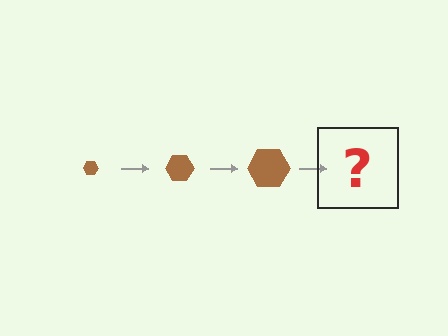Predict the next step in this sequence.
The next step is a brown hexagon, larger than the previous one.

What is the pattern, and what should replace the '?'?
The pattern is that the hexagon gets progressively larger each step. The '?' should be a brown hexagon, larger than the previous one.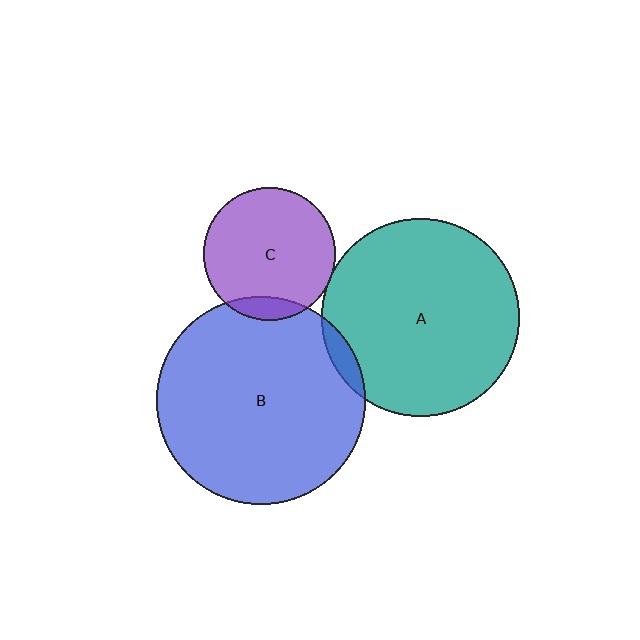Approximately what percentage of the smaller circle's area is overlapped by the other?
Approximately 5%.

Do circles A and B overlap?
Yes.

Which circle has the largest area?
Circle B (blue).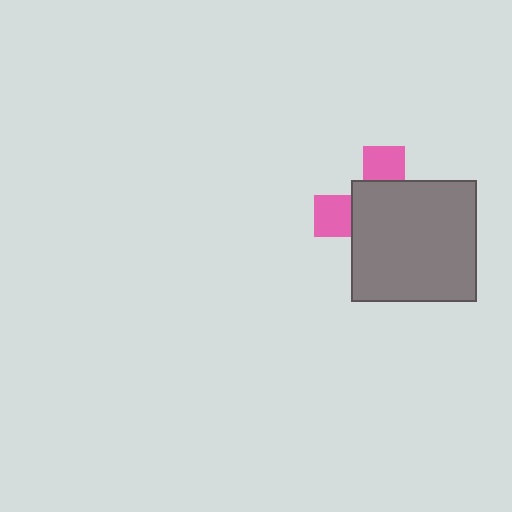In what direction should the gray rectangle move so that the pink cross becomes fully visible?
The gray rectangle should move toward the lower-right. That is the shortest direction to clear the overlap and leave the pink cross fully visible.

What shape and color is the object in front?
The object in front is a gray rectangle.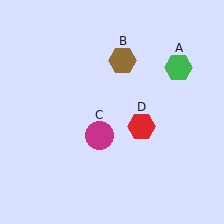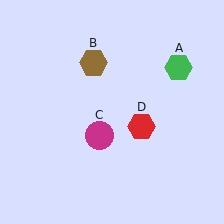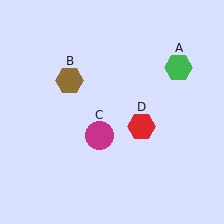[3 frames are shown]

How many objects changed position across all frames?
1 object changed position: brown hexagon (object B).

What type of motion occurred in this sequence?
The brown hexagon (object B) rotated counterclockwise around the center of the scene.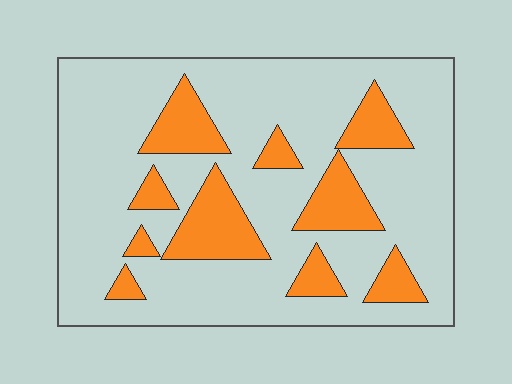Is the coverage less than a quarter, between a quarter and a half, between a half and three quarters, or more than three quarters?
Less than a quarter.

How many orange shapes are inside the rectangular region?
10.